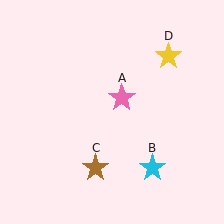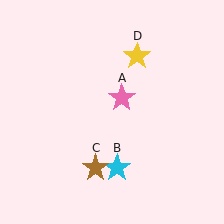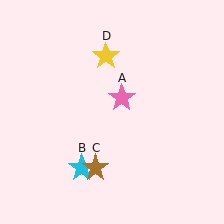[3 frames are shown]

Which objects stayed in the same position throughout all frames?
Pink star (object A) and brown star (object C) remained stationary.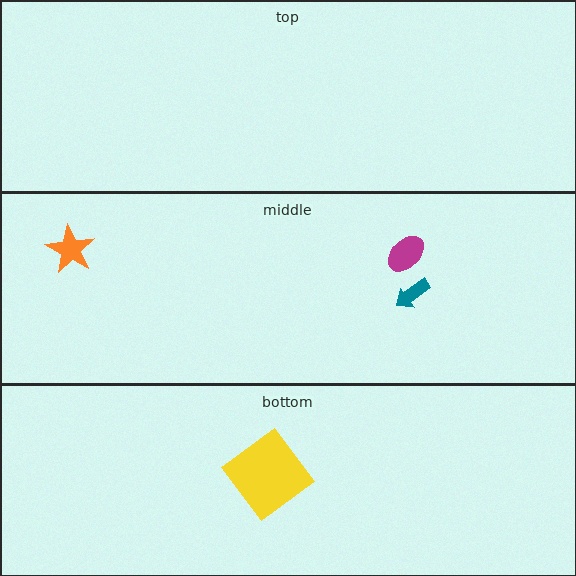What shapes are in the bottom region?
The yellow diamond.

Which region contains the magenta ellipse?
The middle region.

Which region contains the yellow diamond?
The bottom region.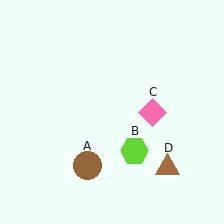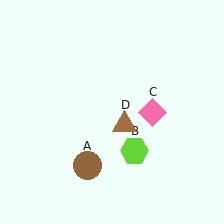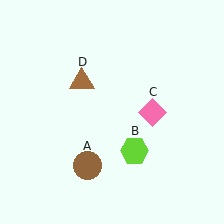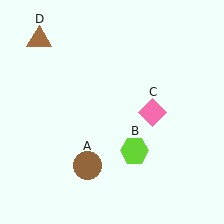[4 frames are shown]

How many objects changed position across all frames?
1 object changed position: brown triangle (object D).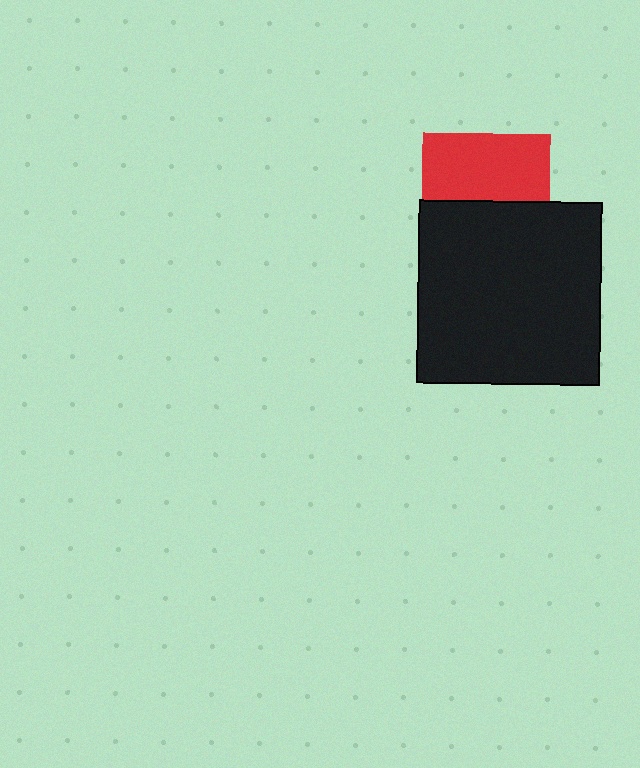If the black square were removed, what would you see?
You would see the complete red square.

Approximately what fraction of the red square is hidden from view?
Roughly 48% of the red square is hidden behind the black square.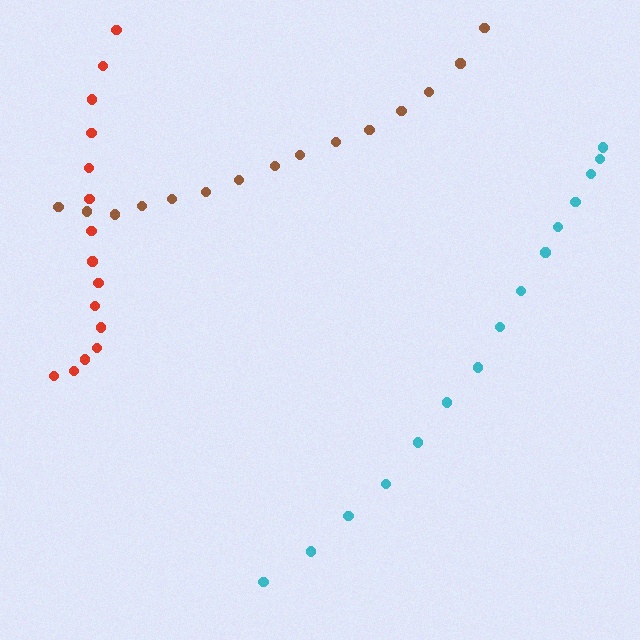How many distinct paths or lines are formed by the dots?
There are 3 distinct paths.